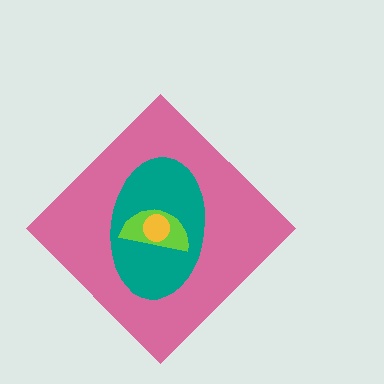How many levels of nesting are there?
4.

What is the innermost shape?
The yellow circle.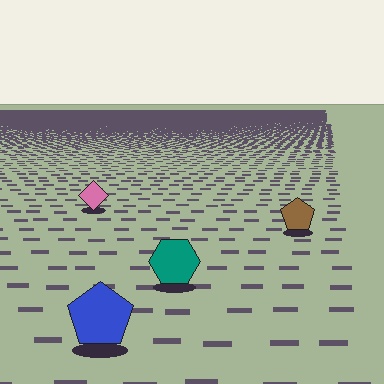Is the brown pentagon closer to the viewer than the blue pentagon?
No. The blue pentagon is closer — you can tell from the texture gradient: the ground texture is coarser near it.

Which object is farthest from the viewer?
The pink diamond is farthest from the viewer. It appears smaller and the ground texture around it is denser.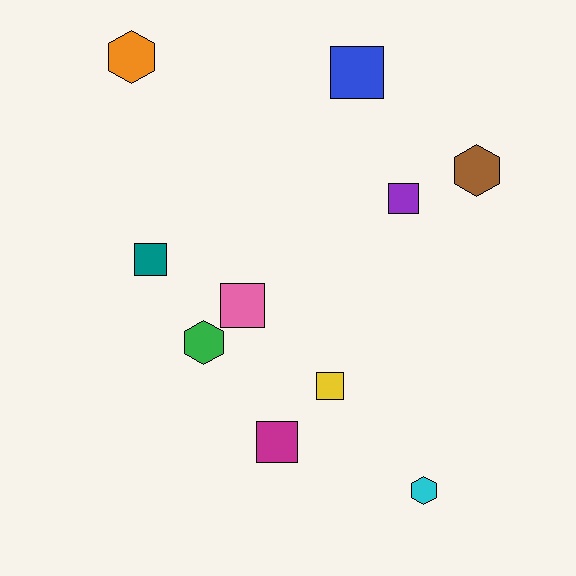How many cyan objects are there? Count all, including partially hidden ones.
There is 1 cyan object.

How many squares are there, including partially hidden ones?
There are 6 squares.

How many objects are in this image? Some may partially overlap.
There are 10 objects.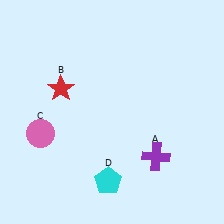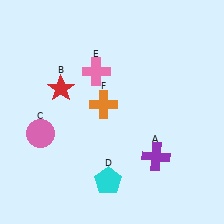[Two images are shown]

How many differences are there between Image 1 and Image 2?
There are 2 differences between the two images.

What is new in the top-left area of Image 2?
An orange cross (F) was added in the top-left area of Image 2.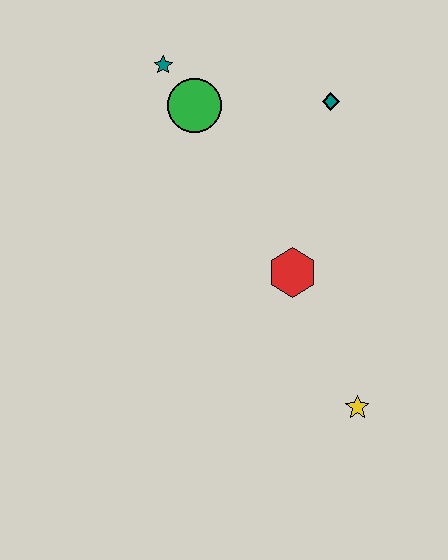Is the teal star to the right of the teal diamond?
No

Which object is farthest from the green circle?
The yellow star is farthest from the green circle.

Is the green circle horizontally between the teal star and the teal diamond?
Yes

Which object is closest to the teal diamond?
The green circle is closest to the teal diamond.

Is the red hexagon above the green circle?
No